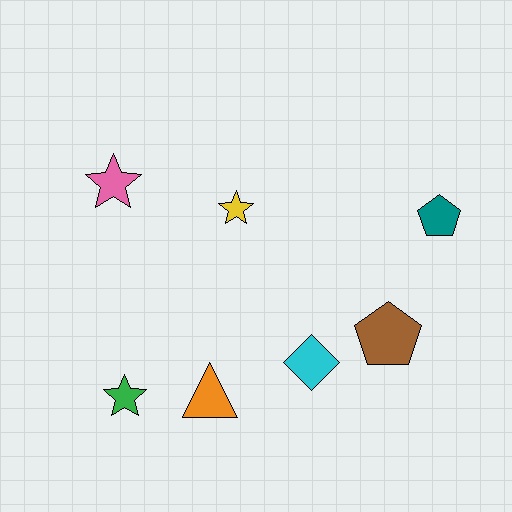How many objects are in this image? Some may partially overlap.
There are 7 objects.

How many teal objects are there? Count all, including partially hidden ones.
There is 1 teal object.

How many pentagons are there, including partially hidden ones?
There are 2 pentagons.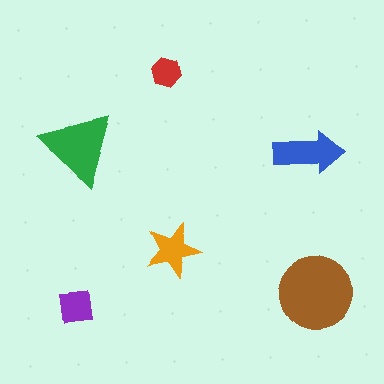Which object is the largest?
The brown circle.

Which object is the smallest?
The red hexagon.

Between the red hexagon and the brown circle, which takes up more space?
The brown circle.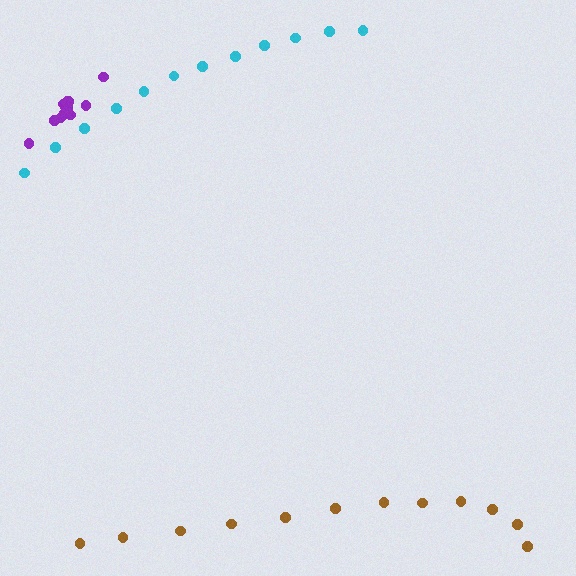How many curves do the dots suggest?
There are 3 distinct paths.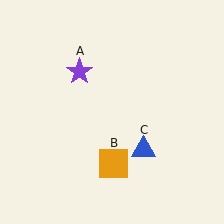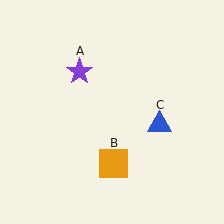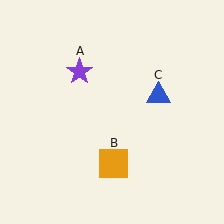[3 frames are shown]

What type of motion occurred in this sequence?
The blue triangle (object C) rotated counterclockwise around the center of the scene.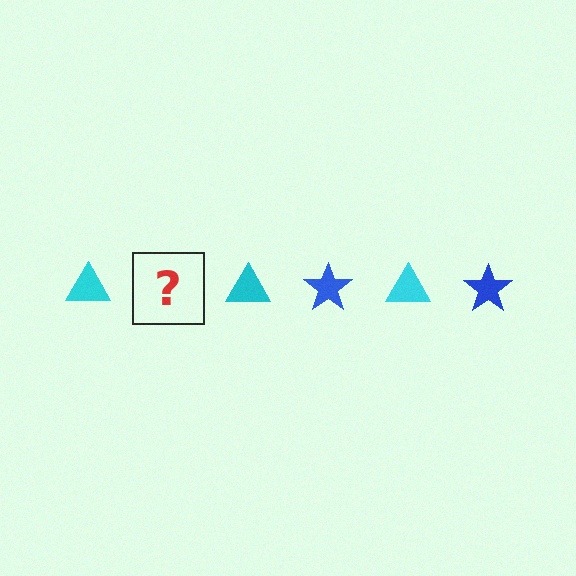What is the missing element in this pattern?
The missing element is a blue star.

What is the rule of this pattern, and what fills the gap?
The rule is that the pattern alternates between cyan triangle and blue star. The gap should be filled with a blue star.